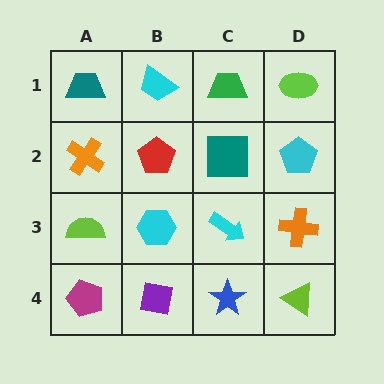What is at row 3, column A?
A lime semicircle.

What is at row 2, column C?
A teal square.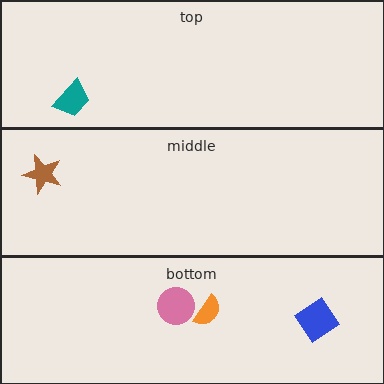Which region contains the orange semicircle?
The bottom region.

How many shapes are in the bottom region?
3.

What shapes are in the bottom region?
The blue diamond, the orange semicircle, the pink circle.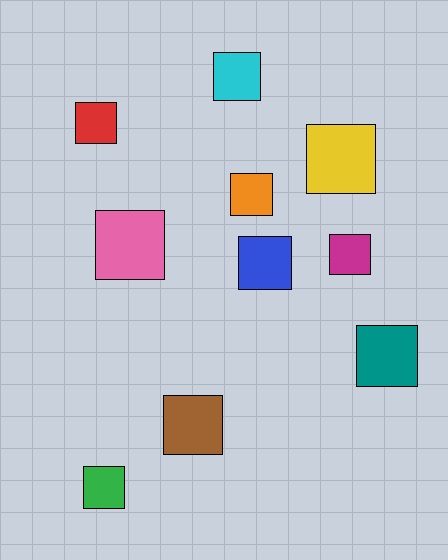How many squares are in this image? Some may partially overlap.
There are 10 squares.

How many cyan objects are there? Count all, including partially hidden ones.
There is 1 cyan object.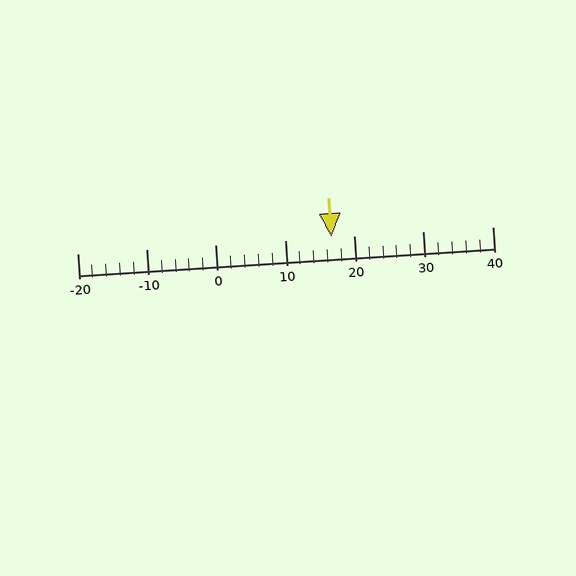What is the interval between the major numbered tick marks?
The major tick marks are spaced 10 units apart.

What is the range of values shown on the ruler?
The ruler shows values from -20 to 40.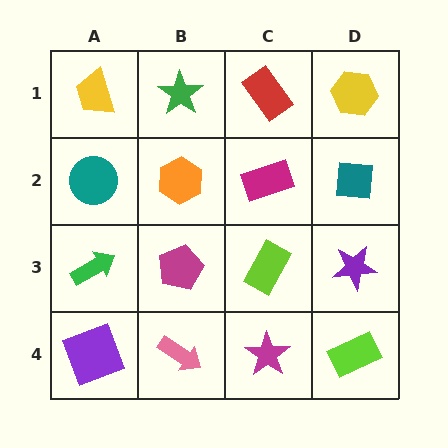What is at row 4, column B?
A pink arrow.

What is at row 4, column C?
A magenta star.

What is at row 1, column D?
A yellow hexagon.